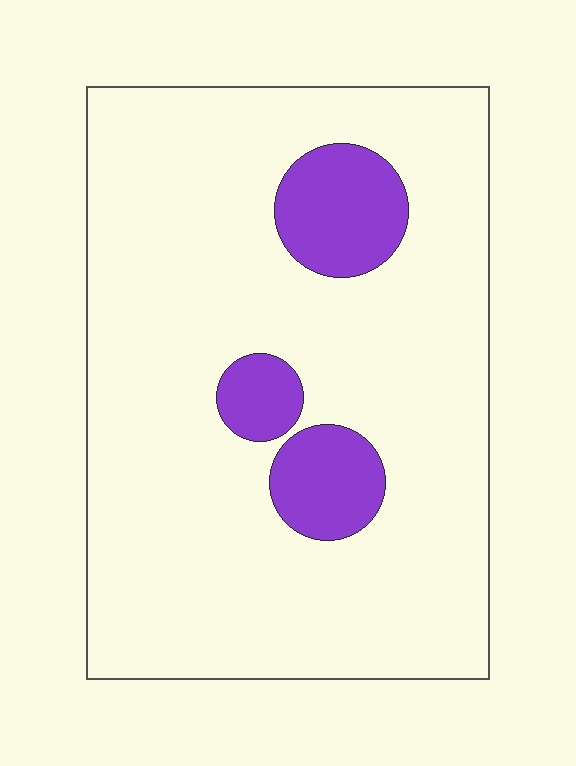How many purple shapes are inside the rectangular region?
3.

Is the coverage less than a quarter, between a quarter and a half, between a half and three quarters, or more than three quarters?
Less than a quarter.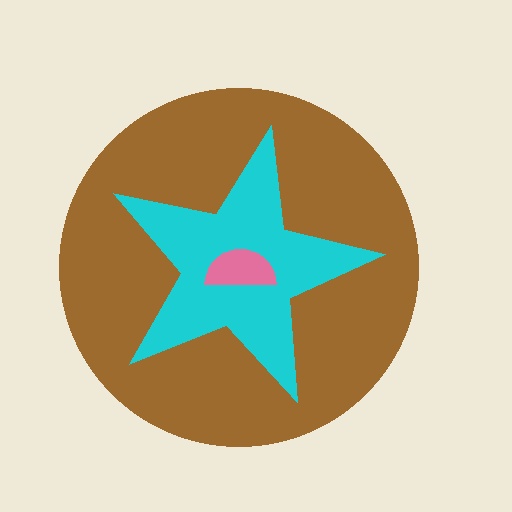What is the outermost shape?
The brown circle.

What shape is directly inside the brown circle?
The cyan star.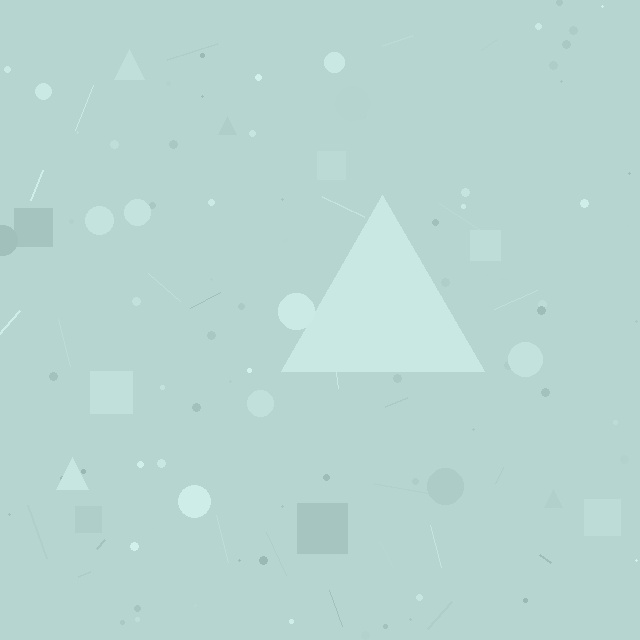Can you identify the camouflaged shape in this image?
The camouflaged shape is a triangle.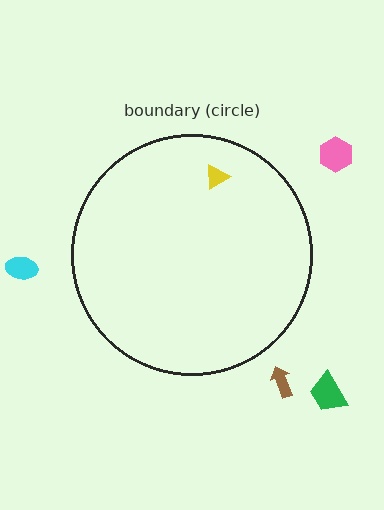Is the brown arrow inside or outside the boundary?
Outside.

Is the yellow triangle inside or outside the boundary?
Inside.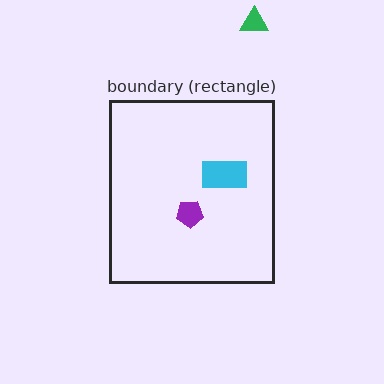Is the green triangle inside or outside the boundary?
Outside.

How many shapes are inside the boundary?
2 inside, 1 outside.